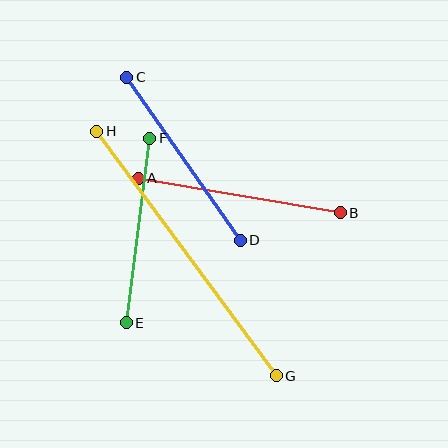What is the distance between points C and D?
The distance is approximately 198 pixels.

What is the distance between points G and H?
The distance is approximately 303 pixels.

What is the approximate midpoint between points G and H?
The midpoint is at approximately (187, 254) pixels.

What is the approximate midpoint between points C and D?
The midpoint is at approximately (184, 159) pixels.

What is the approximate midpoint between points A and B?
The midpoint is at approximately (239, 195) pixels.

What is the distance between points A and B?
The distance is approximately 205 pixels.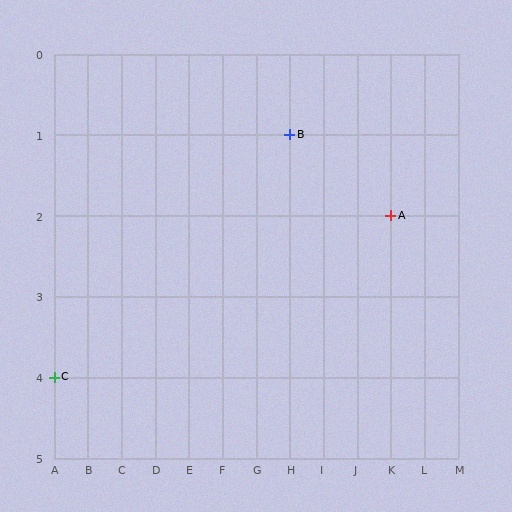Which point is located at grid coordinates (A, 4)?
Point C is at (A, 4).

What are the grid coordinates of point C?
Point C is at grid coordinates (A, 4).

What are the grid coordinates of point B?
Point B is at grid coordinates (H, 1).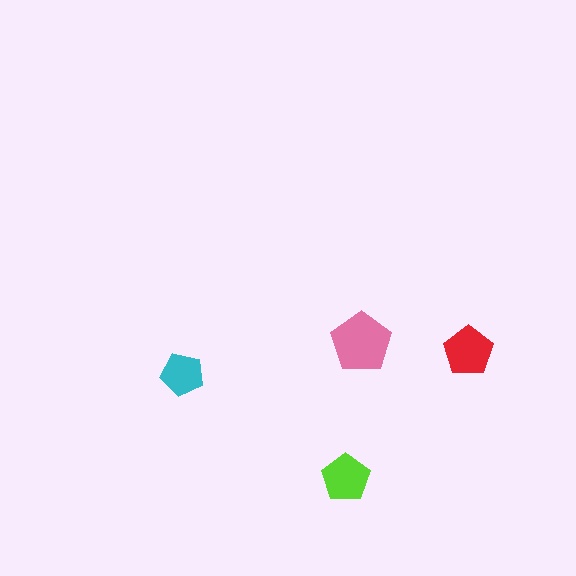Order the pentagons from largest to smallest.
the pink one, the red one, the lime one, the cyan one.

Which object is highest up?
The pink pentagon is topmost.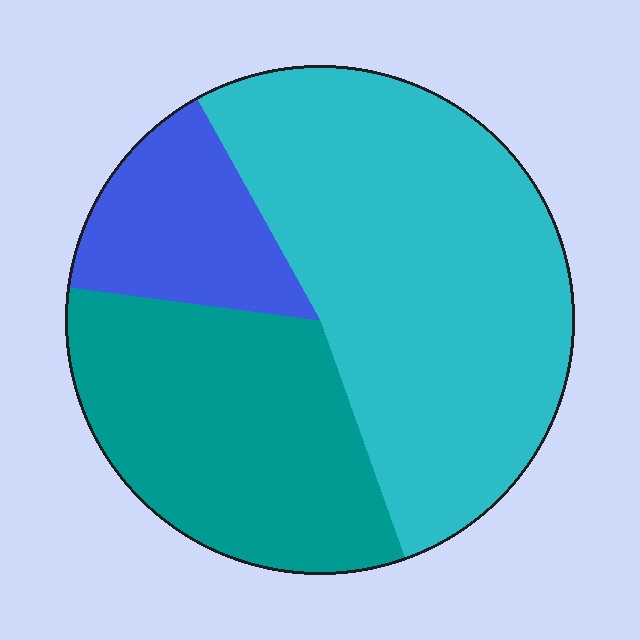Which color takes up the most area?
Cyan, at roughly 55%.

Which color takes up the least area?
Blue, at roughly 15%.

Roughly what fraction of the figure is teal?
Teal takes up about one third (1/3) of the figure.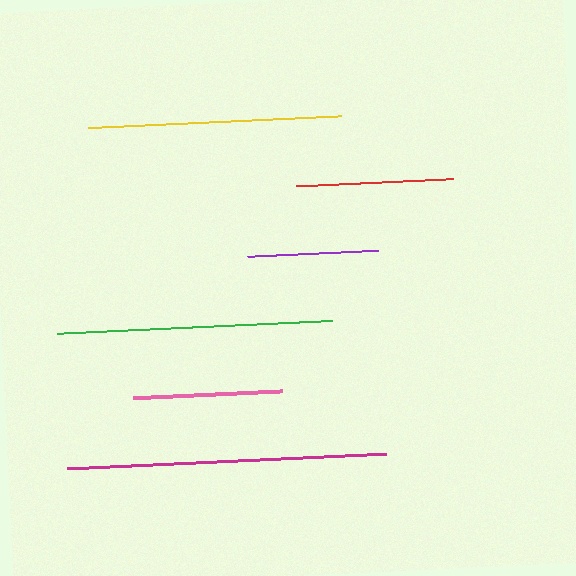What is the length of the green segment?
The green segment is approximately 276 pixels long.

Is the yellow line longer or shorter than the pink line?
The yellow line is longer than the pink line.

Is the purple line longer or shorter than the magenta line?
The magenta line is longer than the purple line.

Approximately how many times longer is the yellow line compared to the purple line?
The yellow line is approximately 1.9 times the length of the purple line.